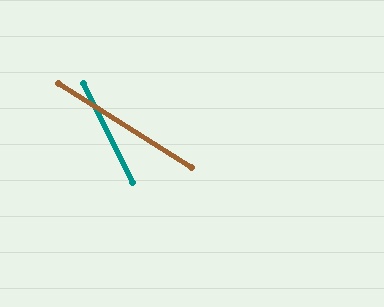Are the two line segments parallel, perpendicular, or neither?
Neither parallel nor perpendicular — they differ by about 31°.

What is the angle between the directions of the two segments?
Approximately 31 degrees.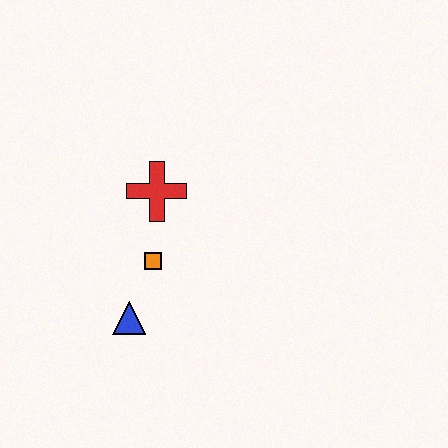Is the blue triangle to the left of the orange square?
Yes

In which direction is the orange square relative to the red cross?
The orange square is below the red cross.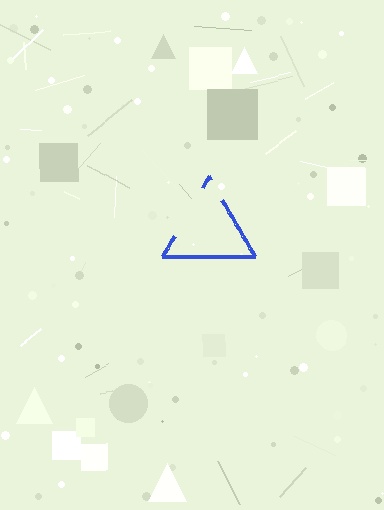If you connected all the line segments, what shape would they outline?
They would outline a triangle.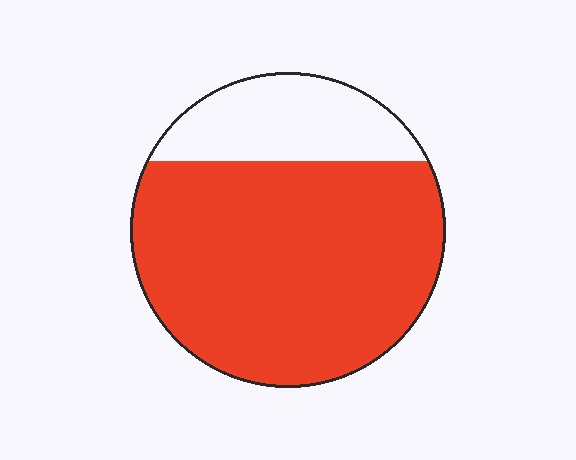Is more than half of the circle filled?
Yes.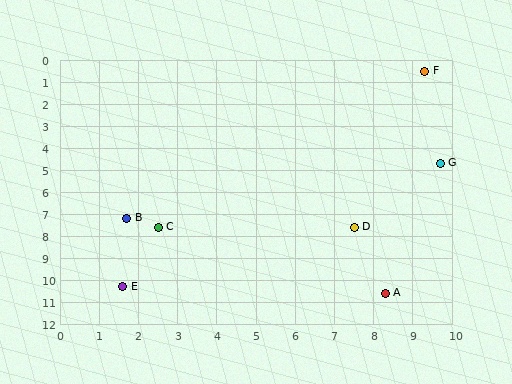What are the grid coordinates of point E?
Point E is at approximately (1.6, 10.3).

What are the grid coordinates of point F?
Point F is at approximately (9.3, 0.5).